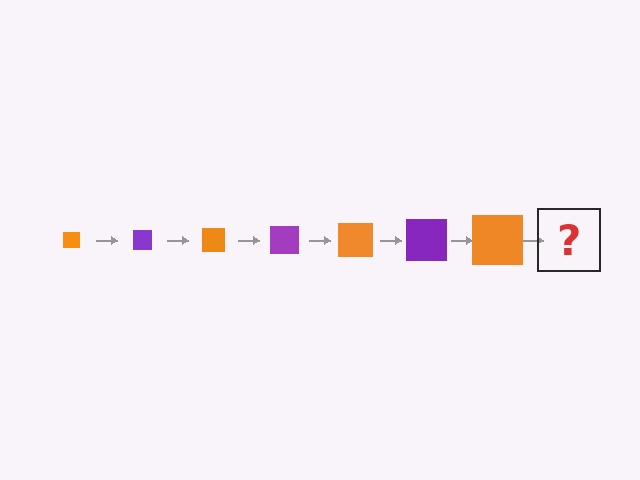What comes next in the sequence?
The next element should be a purple square, larger than the previous one.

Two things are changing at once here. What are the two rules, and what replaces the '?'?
The two rules are that the square grows larger each step and the color cycles through orange and purple. The '?' should be a purple square, larger than the previous one.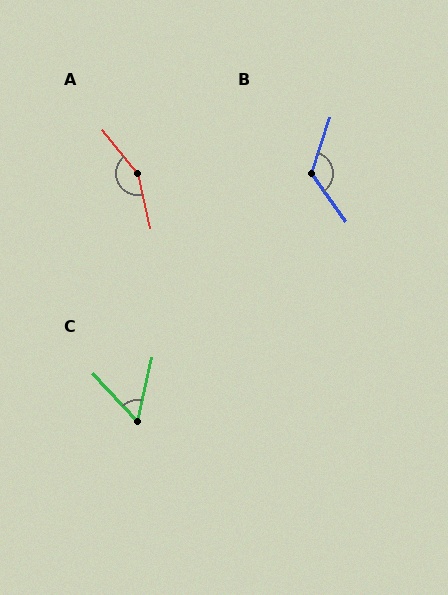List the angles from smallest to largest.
C (55°), B (126°), A (155°).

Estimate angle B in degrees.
Approximately 126 degrees.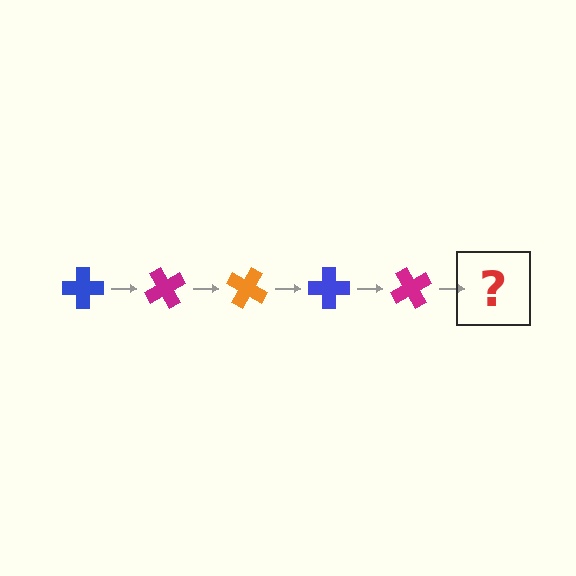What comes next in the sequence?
The next element should be an orange cross, rotated 300 degrees from the start.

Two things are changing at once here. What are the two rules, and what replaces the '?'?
The two rules are that it rotates 60 degrees each step and the color cycles through blue, magenta, and orange. The '?' should be an orange cross, rotated 300 degrees from the start.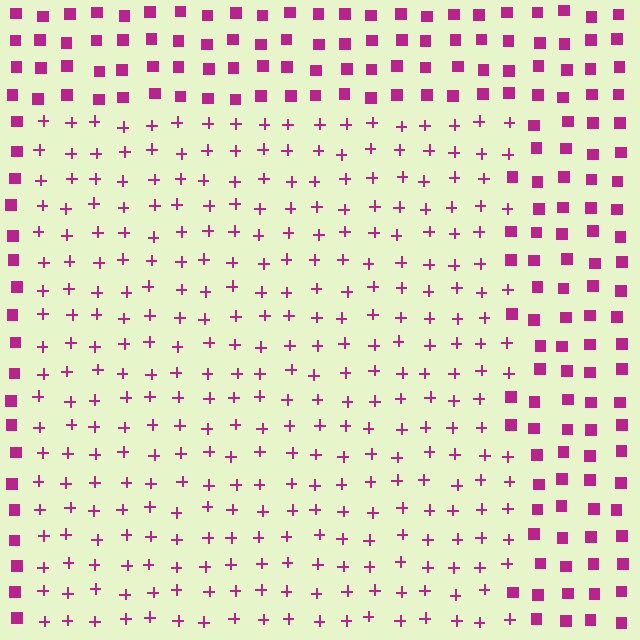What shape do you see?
I see a rectangle.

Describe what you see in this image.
The image is filled with small magenta elements arranged in a uniform grid. A rectangle-shaped region contains plus signs, while the surrounding area contains squares. The boundary is defined purely by the change in element shape.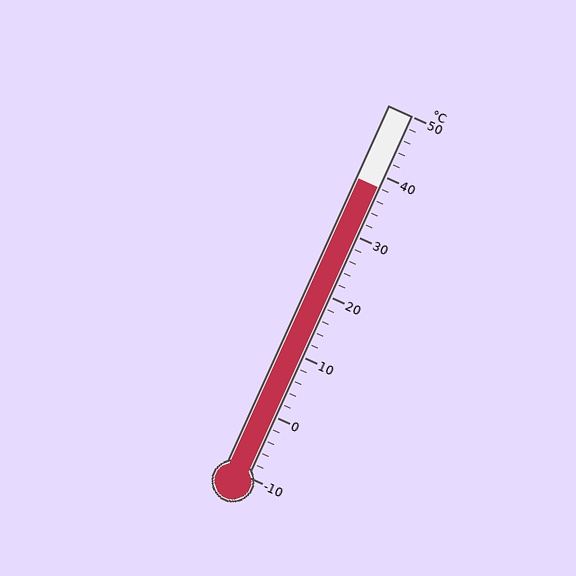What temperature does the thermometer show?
The thermometer shows approximately 38°C.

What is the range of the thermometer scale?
The thermometer scale ranges from -10°C to 50°C.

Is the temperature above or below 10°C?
The temperature is above 10°C.